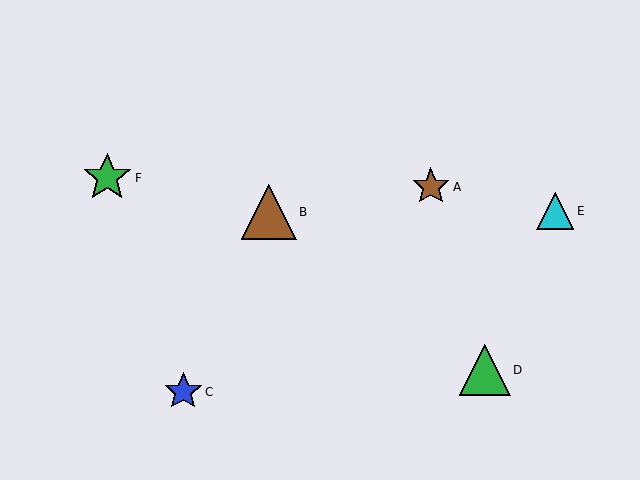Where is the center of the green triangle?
The center of the green triangle is at (485, 370).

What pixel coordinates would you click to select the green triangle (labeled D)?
Click at (485, 370) to select the green triangle D.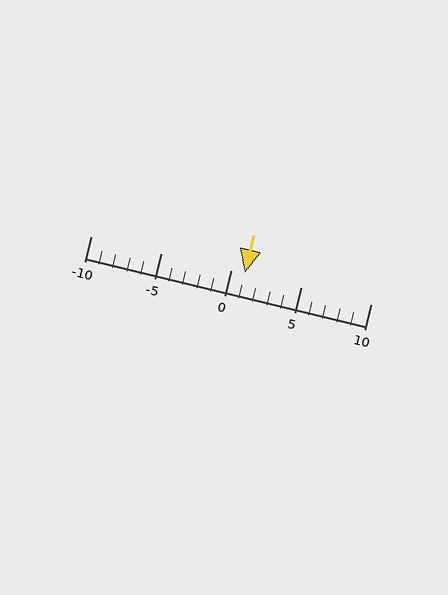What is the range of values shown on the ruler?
The ruler shows values from -10 to 10.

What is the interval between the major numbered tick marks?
The major tick marks are spaced 5 units apart.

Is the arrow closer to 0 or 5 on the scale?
The arrow is closer to 0.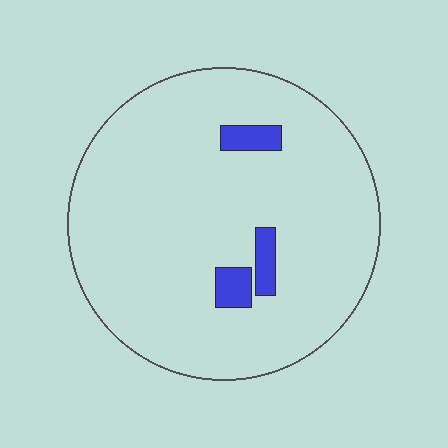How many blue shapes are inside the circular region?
3.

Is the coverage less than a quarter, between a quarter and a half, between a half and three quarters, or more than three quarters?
Less than a quarter.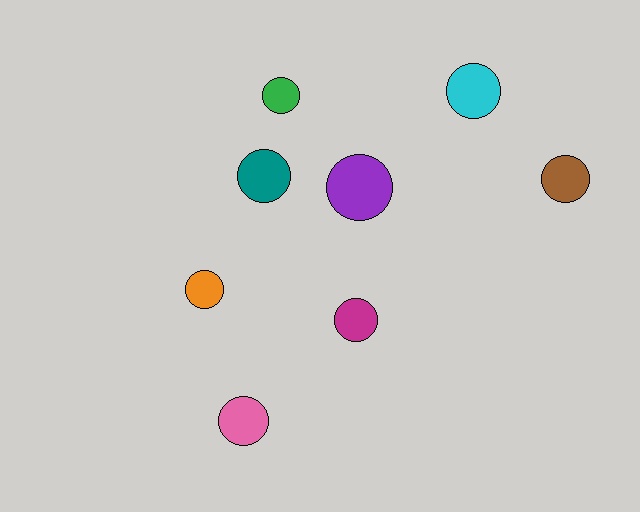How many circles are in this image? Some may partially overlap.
There are 8 circles.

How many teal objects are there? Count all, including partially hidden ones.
There is 1 teal object.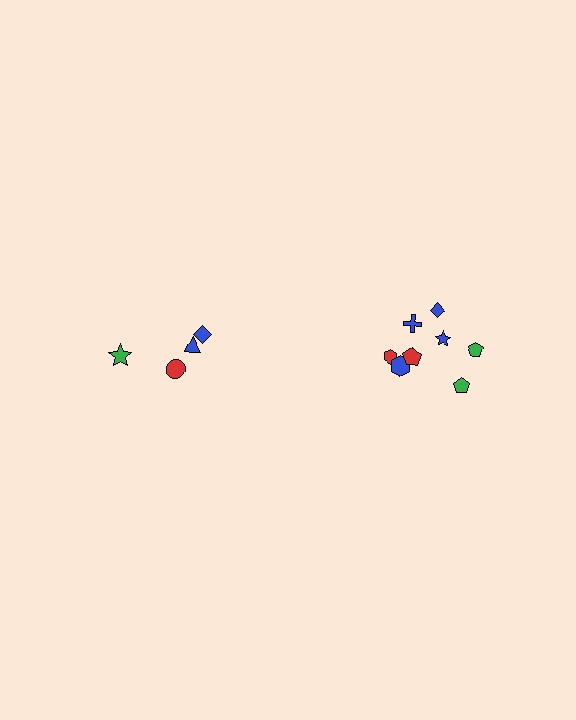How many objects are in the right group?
There are 8 objects.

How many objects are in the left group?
There are 4 objects.